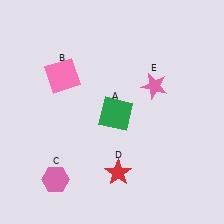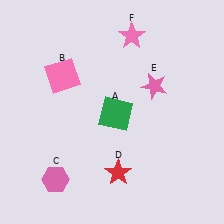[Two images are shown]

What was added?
A pink star (F) was added in Image 2.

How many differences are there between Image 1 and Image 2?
There is 1 difference between the two images.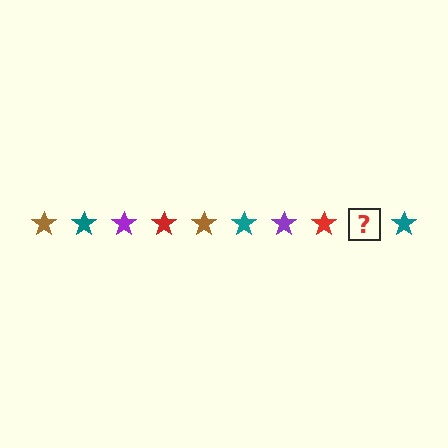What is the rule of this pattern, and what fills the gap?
The rule is that the pattern cycles through brown, teal, purple, red stars. The gap should be filled with a brown star.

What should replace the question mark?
The question mark should be replaced with a brown star.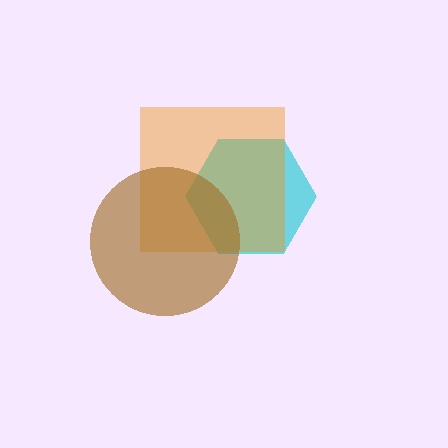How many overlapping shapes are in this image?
There are 3 overlapping shapes in the image.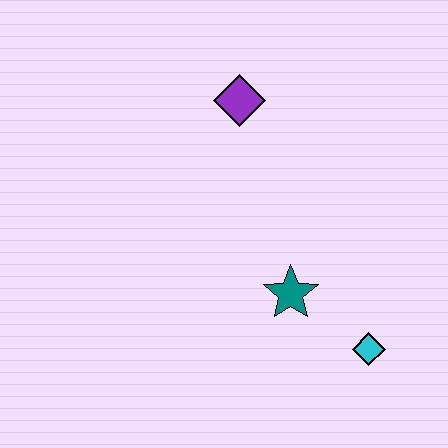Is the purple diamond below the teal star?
No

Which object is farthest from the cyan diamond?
The purple diamond is farthest from the cyan diamond.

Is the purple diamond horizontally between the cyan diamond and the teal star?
No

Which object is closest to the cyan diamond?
The teal star is closest to the cyan diamond.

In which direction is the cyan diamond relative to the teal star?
The cyan diamond is to the right of the teal star.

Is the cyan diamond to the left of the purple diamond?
No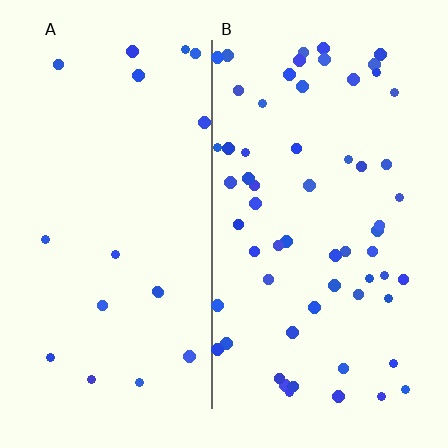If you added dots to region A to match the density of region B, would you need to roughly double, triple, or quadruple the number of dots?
Approximately triple.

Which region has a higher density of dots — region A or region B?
B (the right).